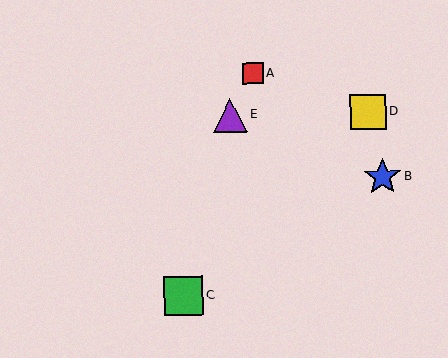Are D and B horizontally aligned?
No, D is at y≈112 and B is at y≈177.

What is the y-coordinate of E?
Object E is at y≈115.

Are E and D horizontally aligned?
Yes, both are at y≈115.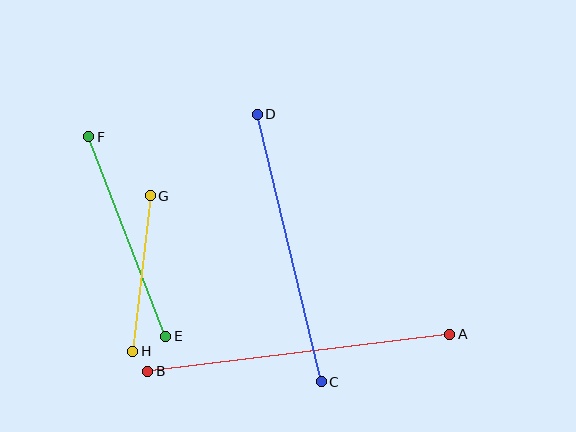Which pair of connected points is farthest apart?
Points A and B are farthest apart.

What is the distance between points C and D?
The distance is approximately 275 pixels.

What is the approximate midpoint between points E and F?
The midpoint is at approximately (127, 236) pixels.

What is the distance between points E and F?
The distance is approximately 214 pixels.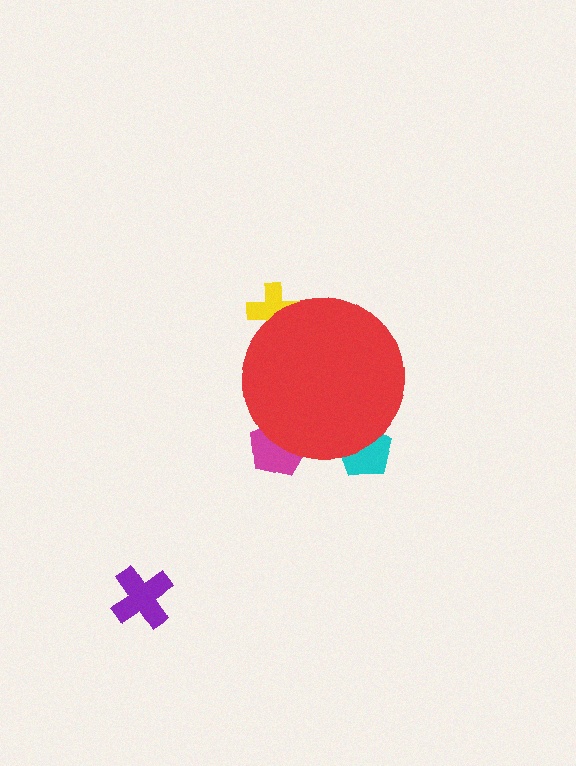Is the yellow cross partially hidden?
Yes, the yellow cross is partially hidden behind the red circle.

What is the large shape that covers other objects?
A red circle.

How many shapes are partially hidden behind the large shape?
3 shapes are partially hidden.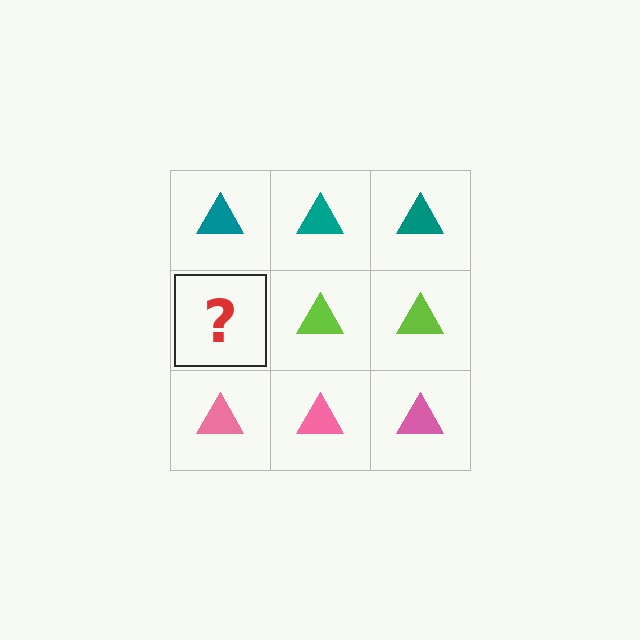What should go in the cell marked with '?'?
The missing cell should contain a lime triangle.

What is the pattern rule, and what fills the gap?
The rule is that each row has a consistent color. The gap should be filled with a lime triangle.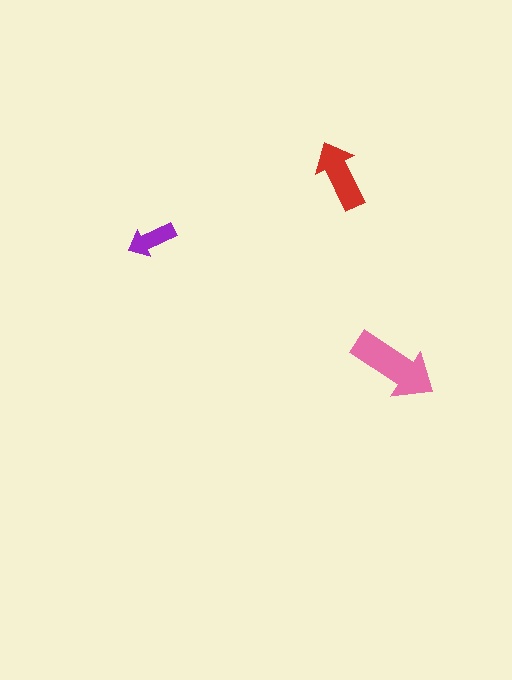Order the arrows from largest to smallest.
the pink one, the red one, the purple one.